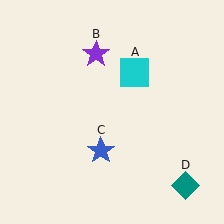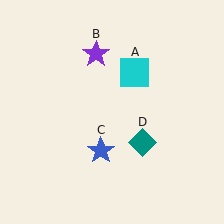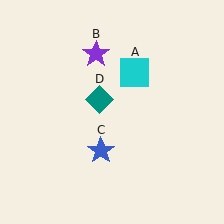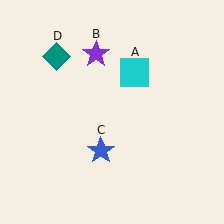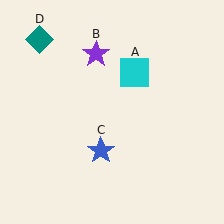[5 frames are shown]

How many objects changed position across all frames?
1 object changed position: teal diamond (object D).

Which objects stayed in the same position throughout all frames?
Cyan square (object A) and purple star (object B) and blue star (object C) remained stationary.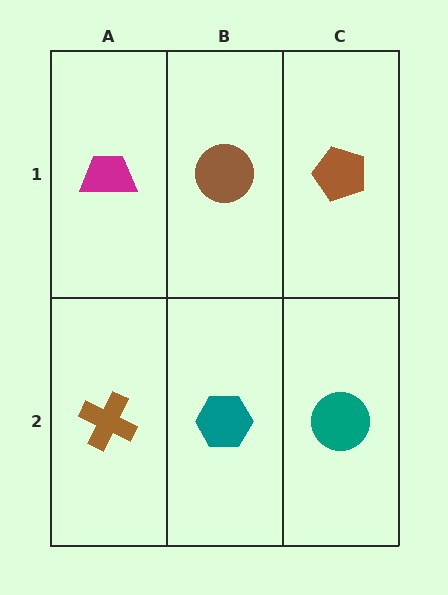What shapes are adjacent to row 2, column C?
A brown pentagon (row 1, column C), a teal hexagon (row 2, column B).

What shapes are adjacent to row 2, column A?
A magenta trapezoid (row 1, column A), a teal hexagon (row 2, column B).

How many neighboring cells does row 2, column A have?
2.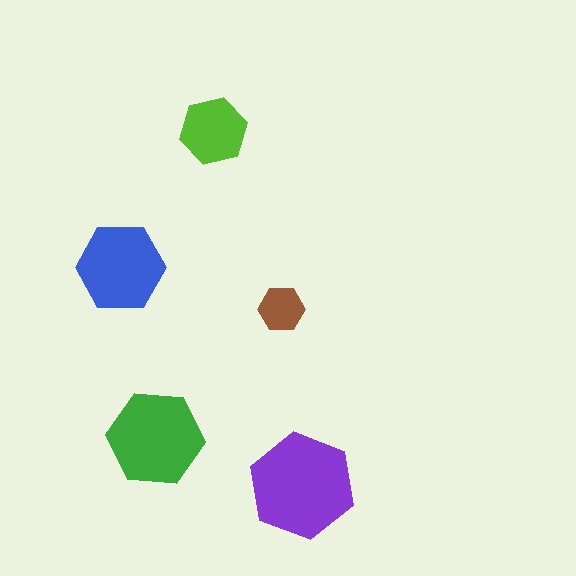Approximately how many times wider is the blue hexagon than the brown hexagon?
About 2 times wider.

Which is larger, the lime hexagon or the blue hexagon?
The blue one.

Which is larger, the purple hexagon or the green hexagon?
The purple one.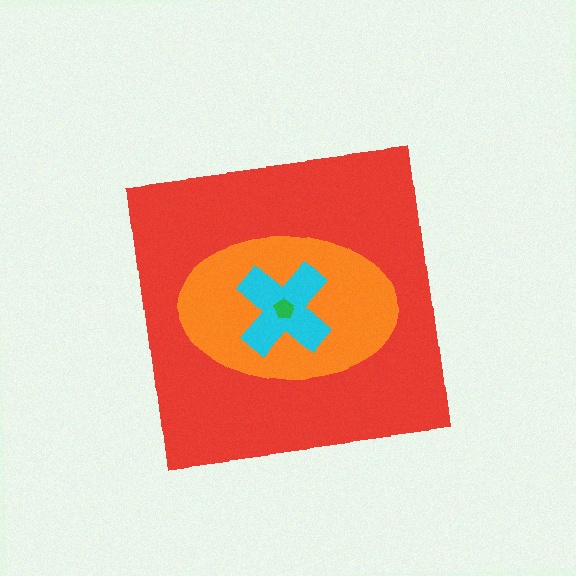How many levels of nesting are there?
4.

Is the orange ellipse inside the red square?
Yes.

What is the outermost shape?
The red square.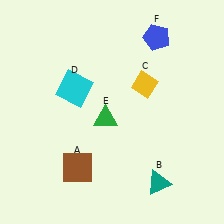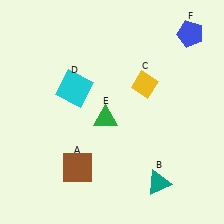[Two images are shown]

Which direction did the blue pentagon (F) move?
The blue pentagon (F) moved right.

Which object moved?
The blue pentagon (F) moved right.